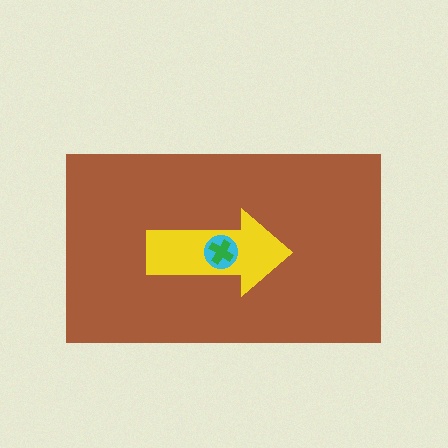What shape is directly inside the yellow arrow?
The cyan circle.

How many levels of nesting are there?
4.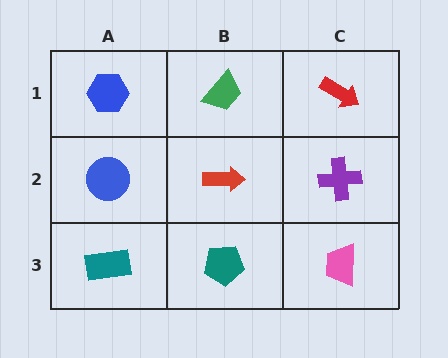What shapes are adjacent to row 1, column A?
A blue circle (row 2, column A), a green trapezoid (row 1, column B).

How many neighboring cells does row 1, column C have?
2.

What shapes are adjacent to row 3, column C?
A purple cross (row 2, column C), a teal pentagon (row 3, column B).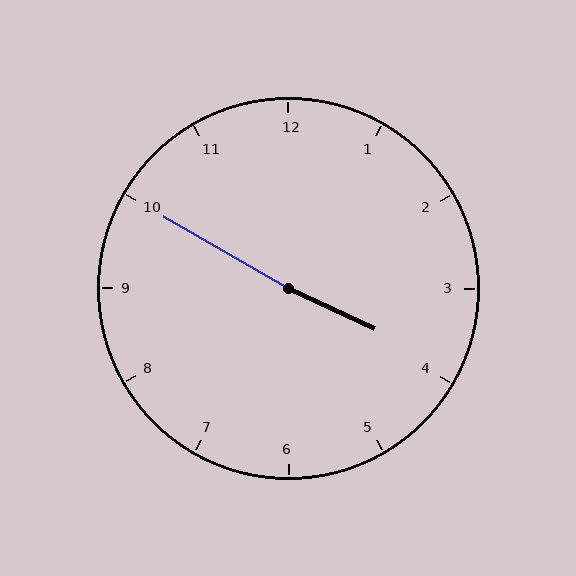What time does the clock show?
3:50.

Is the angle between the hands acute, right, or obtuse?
It is obtuse.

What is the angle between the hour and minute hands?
Approximately 175 degrees.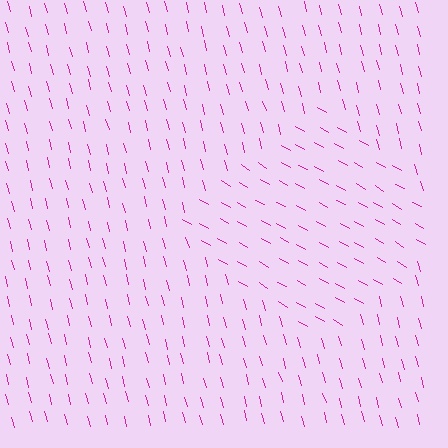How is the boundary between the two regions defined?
The boundary is defined purely by a change in line orientation (approximately 45 degrees difference). All lines are the same color and thickness.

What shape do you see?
I see a diamond.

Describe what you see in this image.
The image is filled with small magenta line segments. A diamond region in the image has lines oriented differently from the surrounding lines, creating a visible texture boundary.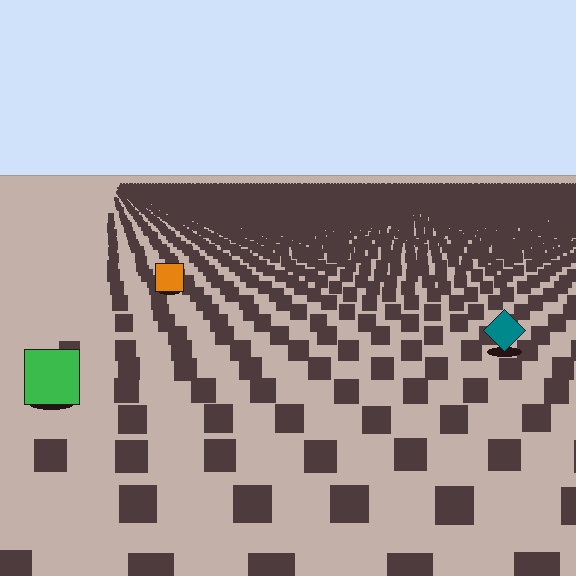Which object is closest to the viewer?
The green square is closest. The texture marks near it are larger and more spread out.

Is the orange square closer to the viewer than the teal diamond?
No. The teal diamond is closer — you can tell from the texture gradient: the ground texture is coarser near it.